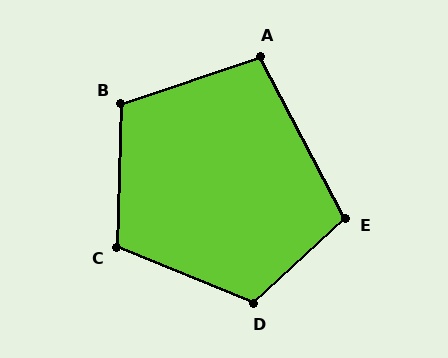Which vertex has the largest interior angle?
D, at approximately 115 degrees.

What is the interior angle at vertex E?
Approximately 105 degrees (obtuse).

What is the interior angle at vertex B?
Approximately 110 degrees (obtuse).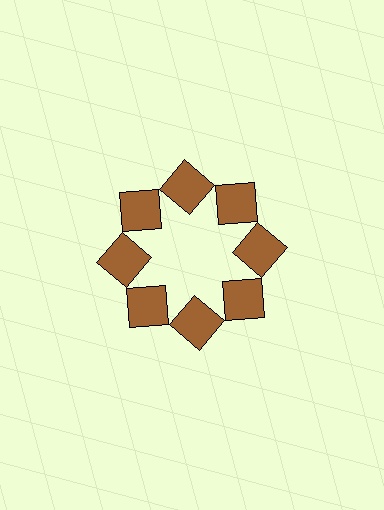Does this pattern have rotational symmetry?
Yes, this pattern has 8-fold rotational symmetry. It looks the same after rotating 45 degrees around the center.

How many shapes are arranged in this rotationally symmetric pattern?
There are 8 shapes, arranged in 8 groups of 1.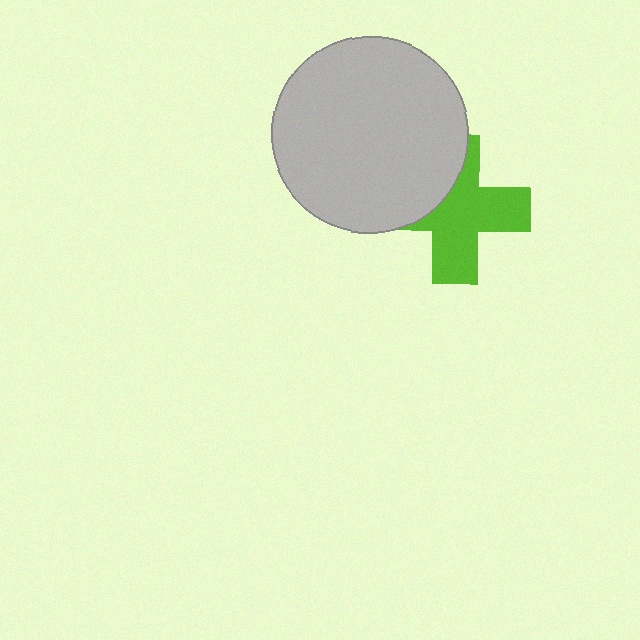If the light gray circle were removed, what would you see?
You would see the complete lime cross.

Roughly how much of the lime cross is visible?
Most of it is visible (roughly 66%).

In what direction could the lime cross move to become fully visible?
The lime cross could move toward the lower-right. That would shift it out from behind the light gray circle entirely.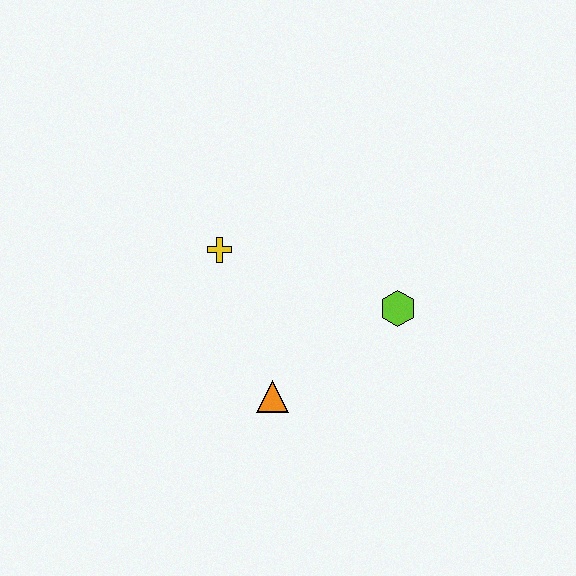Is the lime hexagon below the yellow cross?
Yes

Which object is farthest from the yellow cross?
The lime hexagon is farthest from the yellow cross.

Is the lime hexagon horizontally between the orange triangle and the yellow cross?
No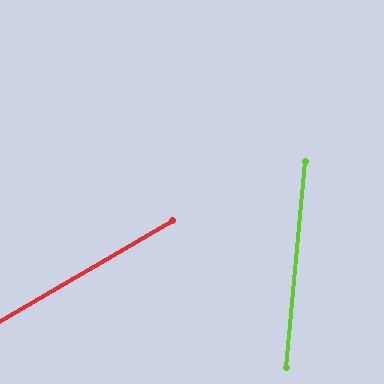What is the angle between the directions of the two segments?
Approximately 55 degrees.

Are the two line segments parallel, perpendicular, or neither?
Neither parallel nor perpendicular — they differ by about 55°.